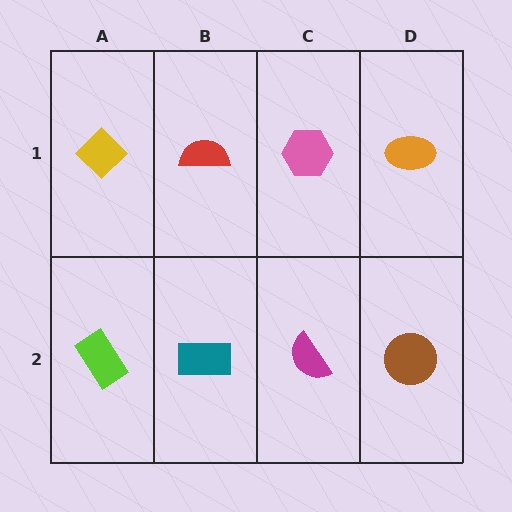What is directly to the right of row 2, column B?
A magenta semicircle.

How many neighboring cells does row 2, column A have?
2.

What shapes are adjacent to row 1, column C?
A magenta semicircle (row 2, column C), a red semicircle (row 1, column B), an orange ellipse (row 1, column D).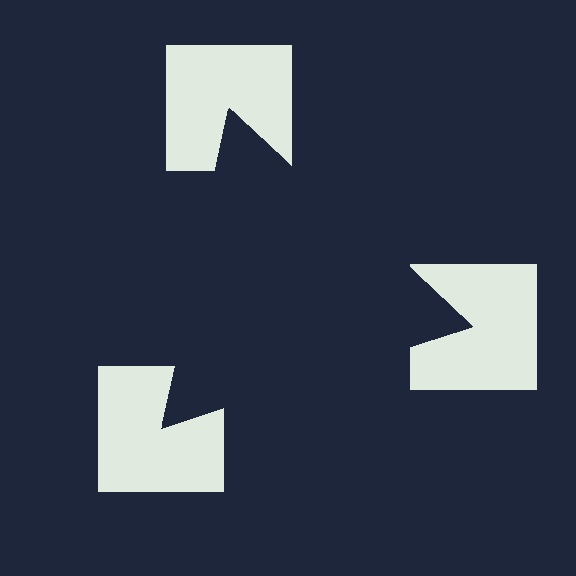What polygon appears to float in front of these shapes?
An illusory triangle — its edges are inferred from the aligned wedge cuts in the notched squares, not physically drawn.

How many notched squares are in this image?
There are 3 — one at each vertex of the illusory triangle.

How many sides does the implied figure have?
3 sides.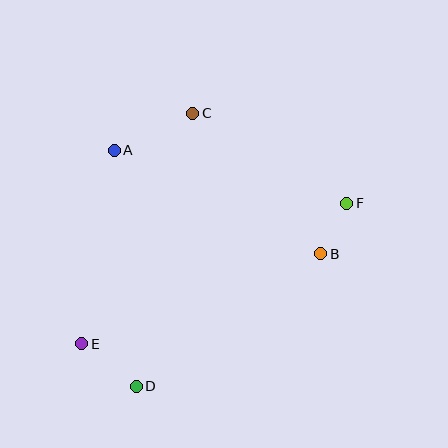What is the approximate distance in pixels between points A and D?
The distance between A and D is approximately 237 pixels.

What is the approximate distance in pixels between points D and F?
The distance between D and F is approximately 279 pixels.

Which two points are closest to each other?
Points B and F are closest to each other.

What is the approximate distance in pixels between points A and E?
The distance between A and E is approximately 196 pixels.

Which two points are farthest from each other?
Points E and F are farthest from each other.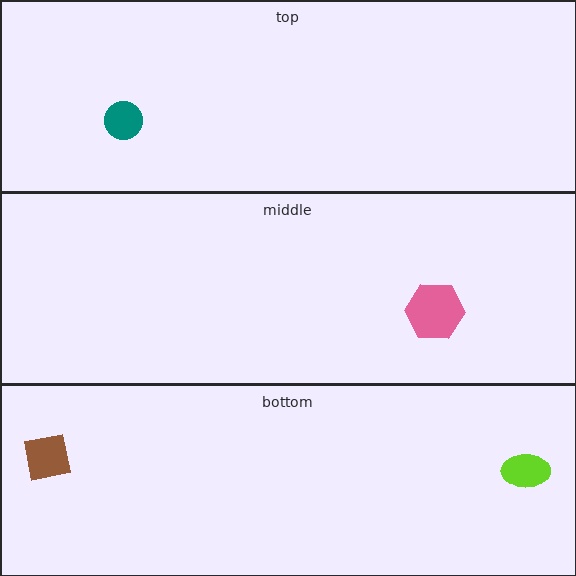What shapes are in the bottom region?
The brown square, the lime ellipse.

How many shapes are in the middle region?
1.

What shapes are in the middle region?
The pink hexagon.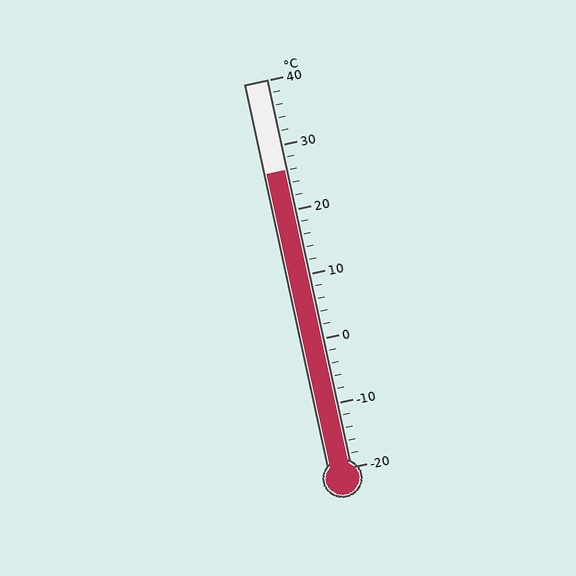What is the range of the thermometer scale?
The thermometer scale ranges from -20°C to 40°C.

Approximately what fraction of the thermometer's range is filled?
The thermometer is filled to approximately 75% of its range.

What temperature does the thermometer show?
The thermometer shows approximately 26°C.